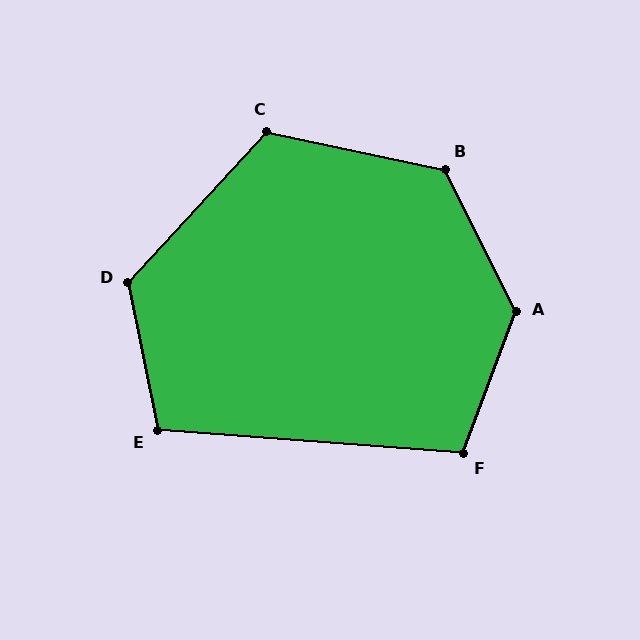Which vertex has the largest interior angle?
A, at approximately 133 degrees.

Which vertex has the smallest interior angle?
F, at approximately 106 degrees.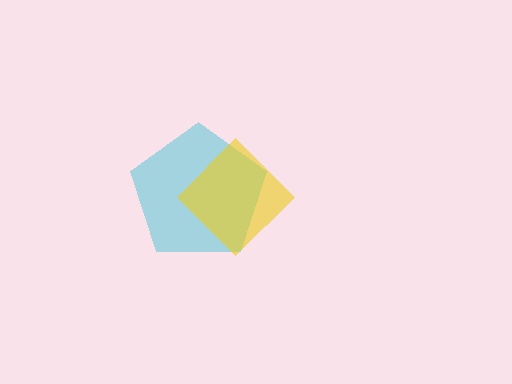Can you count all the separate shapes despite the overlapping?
Yes, there are 2 separate shapes.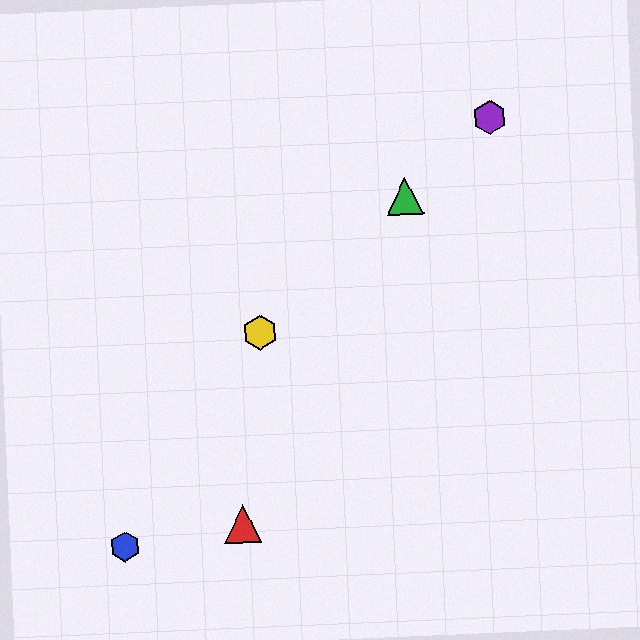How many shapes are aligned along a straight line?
3 shapes (the green triangle, the yellow hexagon, the purple hexagon) are aligned along a straight line.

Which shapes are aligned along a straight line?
The green triangle, the yellow hexagon, the purple hexagon are aligned along a straight line.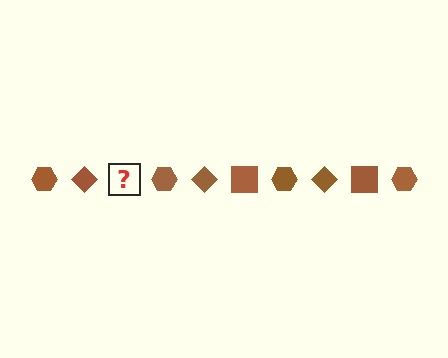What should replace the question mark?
The question mark should be replaced with a brown square.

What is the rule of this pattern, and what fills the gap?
The rule is that the pattern cycles through hexagon, diamond, square shapes in brown. The gap should be filled with a brown square.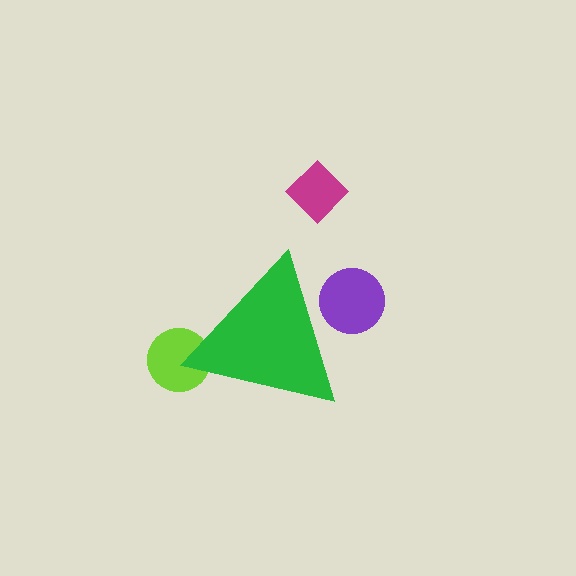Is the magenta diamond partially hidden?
No, the magenta diamond is fully visible.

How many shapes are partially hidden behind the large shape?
2 shapes are partially hidden.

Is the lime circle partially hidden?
Yes, the lime circle is partially hidden behind the green triangle.